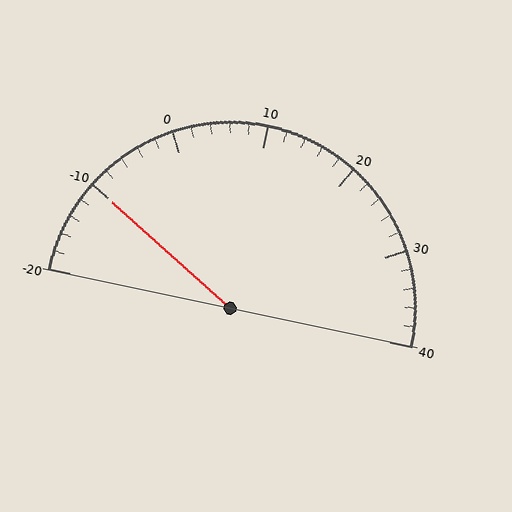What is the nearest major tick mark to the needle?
The nearest major tick mark is -10.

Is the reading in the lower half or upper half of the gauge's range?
The reading is in the lower half of the range (-20 to 40).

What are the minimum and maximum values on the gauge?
The gauge ranges from -20 to 40.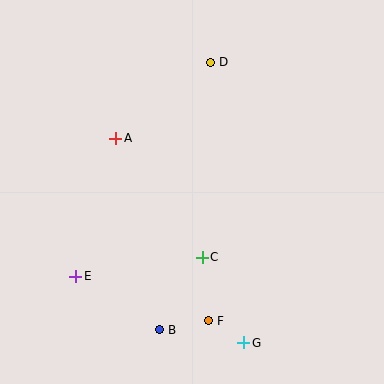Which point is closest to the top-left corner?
Point A is closest to the top-left corner.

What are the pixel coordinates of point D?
Point D is at (211, 62).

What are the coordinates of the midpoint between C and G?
The midpoint between C and G is at (223, 300).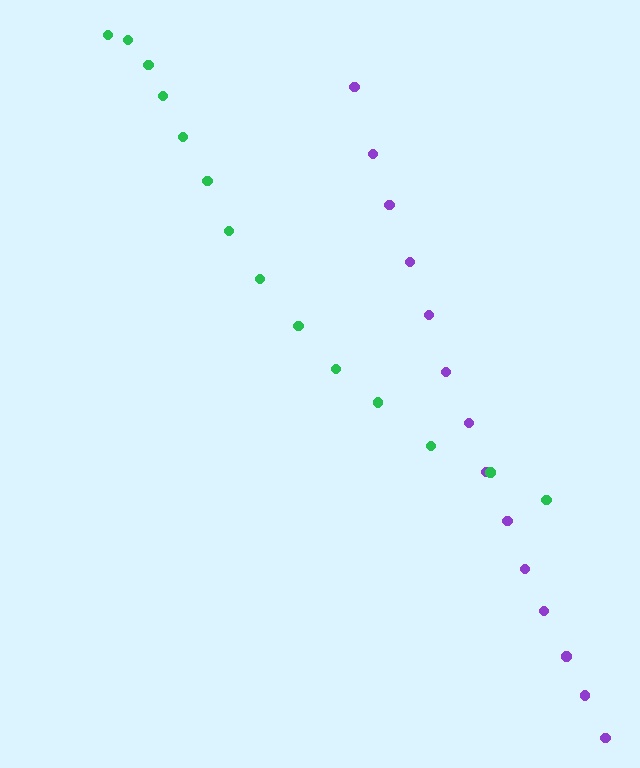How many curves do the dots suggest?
There are 2 distinct paths.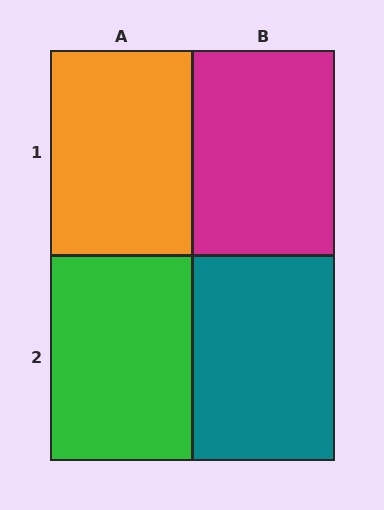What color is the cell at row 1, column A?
Orange.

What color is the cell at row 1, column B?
Magenta.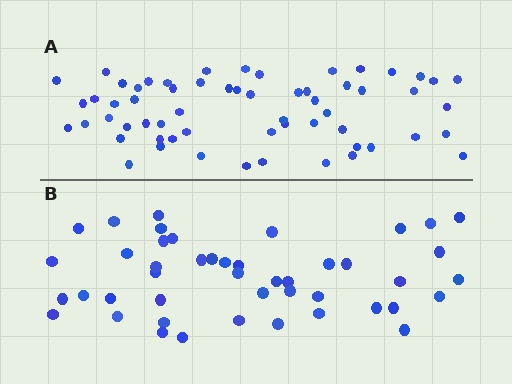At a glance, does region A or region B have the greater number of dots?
Region A (the top region) has more dots.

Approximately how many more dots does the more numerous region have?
Region A has approximately 15 more dots than region B.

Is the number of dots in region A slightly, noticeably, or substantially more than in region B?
Region A has noticeably more, but not dramatically so. The ratio is roughly 1.3 to 1.